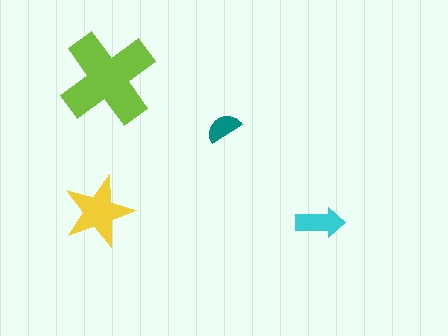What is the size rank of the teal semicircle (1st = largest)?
4th.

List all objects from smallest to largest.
The teal semicircle, the cyan arrow, the yellow star, the lime cross.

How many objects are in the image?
There are 4 objects in the image.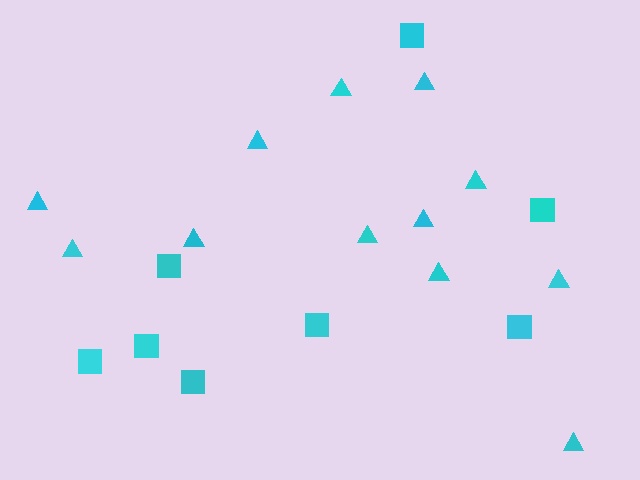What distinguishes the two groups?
There are 2 groups: one group of triangles (12) and one group of squares (8).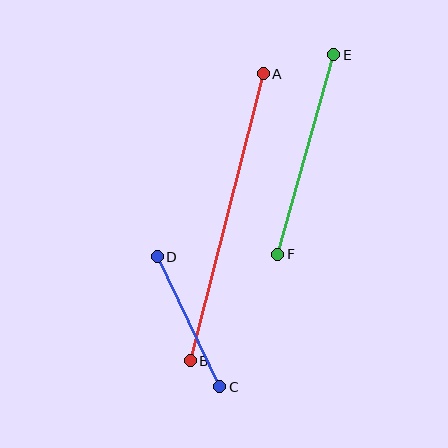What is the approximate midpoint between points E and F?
The midpoint is at approximately (306, 155) pixels.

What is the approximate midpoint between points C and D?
The midpoint is at approximately (188, 322) pixels.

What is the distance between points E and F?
The distance is approximately 207 pixels.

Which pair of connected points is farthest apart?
Points A and B are farthest apart.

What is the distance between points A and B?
The distance is approximately 296 pixels.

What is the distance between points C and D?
The distance is approximately 145 pixels.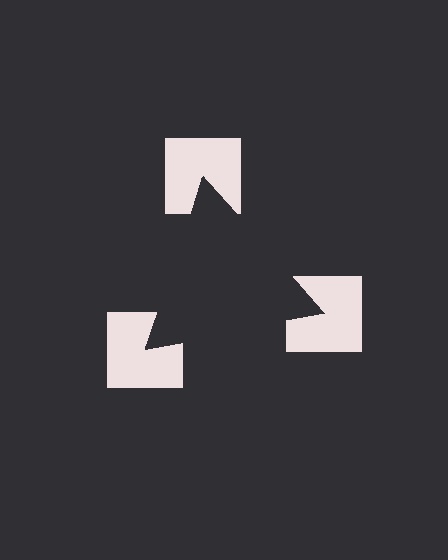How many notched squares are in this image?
There are 3 — one at each vertex of the illusory triangle.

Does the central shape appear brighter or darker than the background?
It typically appears slightly darker than the background, even though no actual brightness change is drawn.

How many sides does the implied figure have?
3 sides.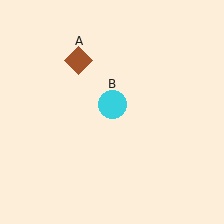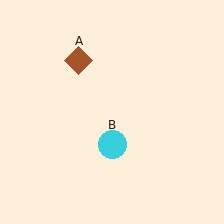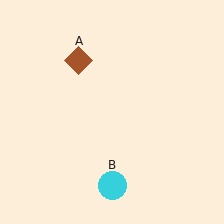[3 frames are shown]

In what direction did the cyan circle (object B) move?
The cyan circle (object B) moved down.